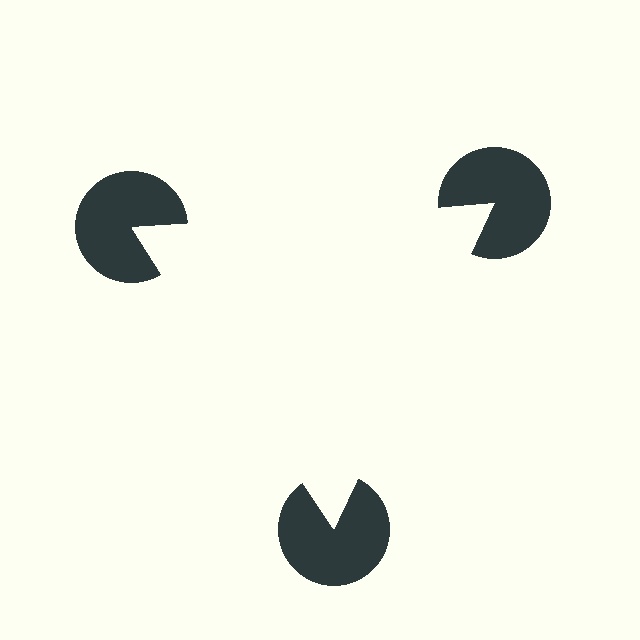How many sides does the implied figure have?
3 sides.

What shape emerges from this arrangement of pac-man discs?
An illusory triangle — its edges are inferred from the aligned wedge cuts in the pac-man discs, not physically drawn.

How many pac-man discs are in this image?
There are 3 — one at each vertex of the illusory triangle.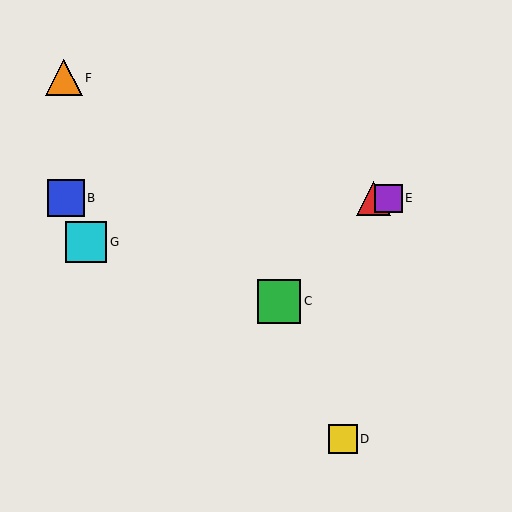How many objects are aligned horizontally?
3 objects (A, B, E) are aligned horizontally.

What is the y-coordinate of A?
Object A is at y≈198.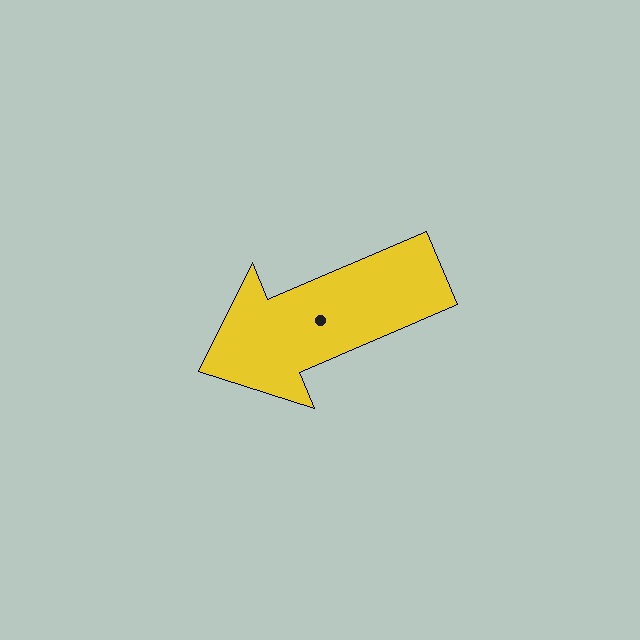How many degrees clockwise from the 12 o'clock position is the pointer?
Approximately 247 degrees.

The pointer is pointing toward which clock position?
Roughly 8 o'clock.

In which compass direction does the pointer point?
Southwest.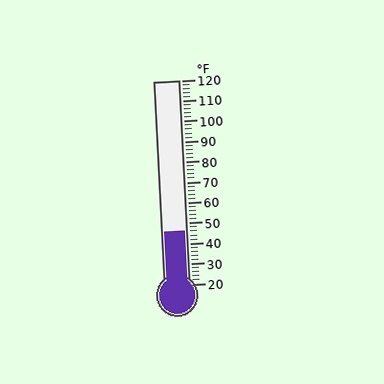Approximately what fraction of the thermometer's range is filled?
The thermometer is filled to approximately 25% of its range.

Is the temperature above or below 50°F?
The temperature is below 50°F.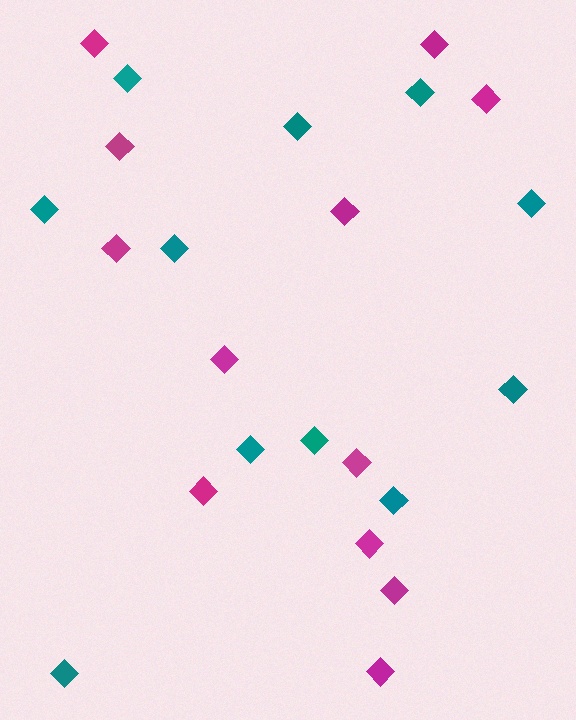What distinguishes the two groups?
There are 2 groups: one group of magenta diamonds (12) and one group of teal diamonds (11).